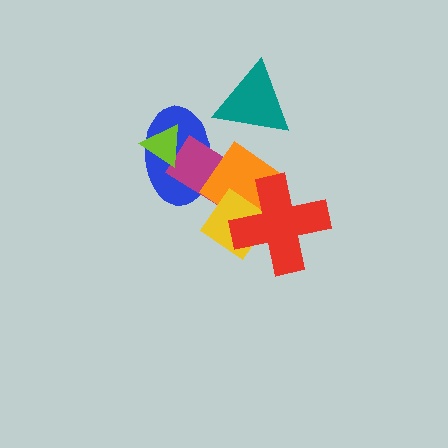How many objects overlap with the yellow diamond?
3 objects overlap with the yellow diamond.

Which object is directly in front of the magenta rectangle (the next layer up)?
The orange diamond is directly in front of the magenta rectangle.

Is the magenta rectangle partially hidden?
Yes, it is partially covered by another shape.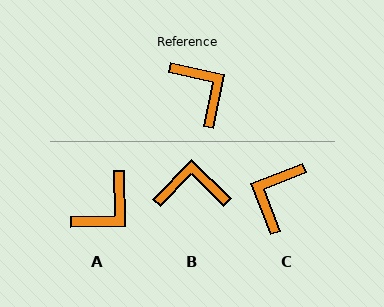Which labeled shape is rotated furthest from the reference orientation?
C, about 123 degrees away.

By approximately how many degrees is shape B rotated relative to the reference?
Approximately 58 degrees counter-clockwise.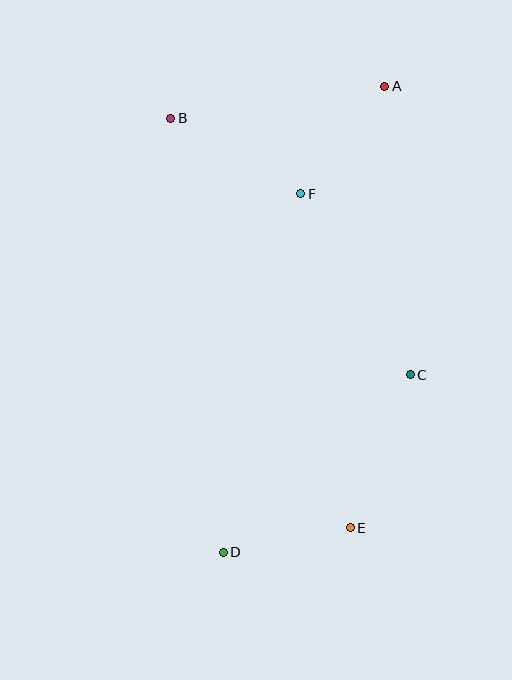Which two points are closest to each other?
Points D and E are closest to each other.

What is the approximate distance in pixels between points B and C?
The distance between B and C is approximately 351 pixels.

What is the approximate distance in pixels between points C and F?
The distance between C and F is approximately 211 pixels.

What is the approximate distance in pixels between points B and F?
The distance between B and F is approximately 150 pixels.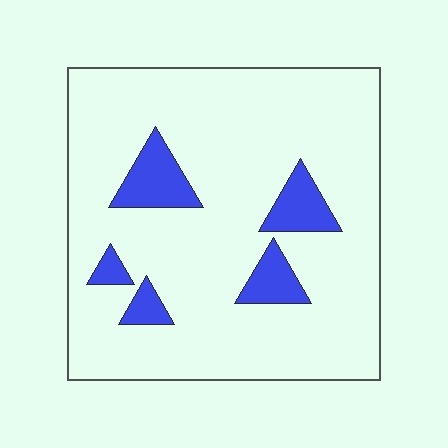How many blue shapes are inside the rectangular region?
5.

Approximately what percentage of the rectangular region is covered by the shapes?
Approximately 10%.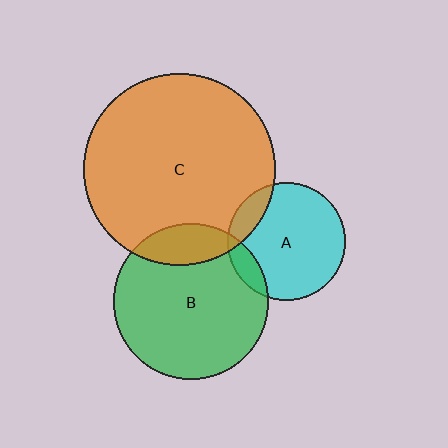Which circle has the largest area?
Circle C (orange).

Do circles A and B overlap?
Yes.